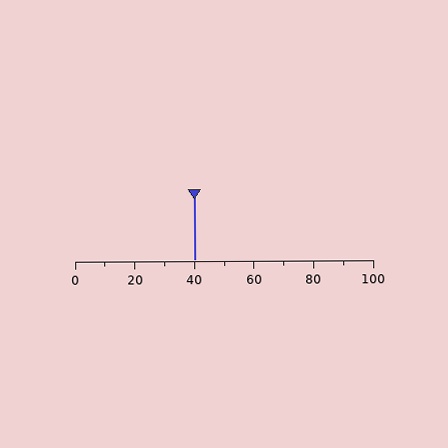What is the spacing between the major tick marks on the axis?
The major ticks are spaced 20 apart.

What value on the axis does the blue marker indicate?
The marker indicates approximately 40.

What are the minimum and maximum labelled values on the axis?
The axis runs from 0 to 100.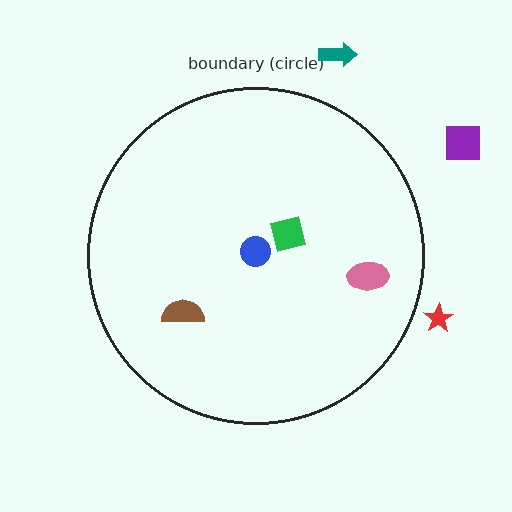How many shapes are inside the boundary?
4 inside, 3 outside.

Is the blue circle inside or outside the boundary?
Inside.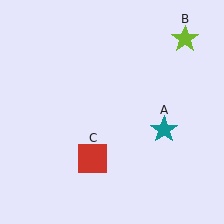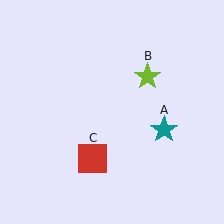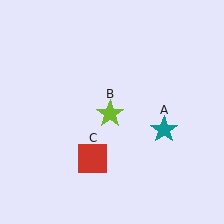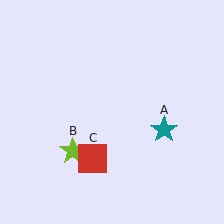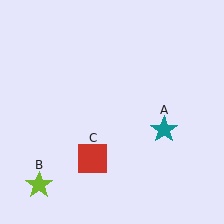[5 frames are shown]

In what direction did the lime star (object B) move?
The lime star (object B) moved down and to the left.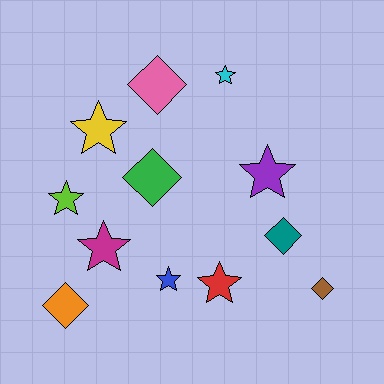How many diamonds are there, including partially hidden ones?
There are 5 diamonds.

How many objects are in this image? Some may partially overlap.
There are 12 objects.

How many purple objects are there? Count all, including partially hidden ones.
There is 1 purple object.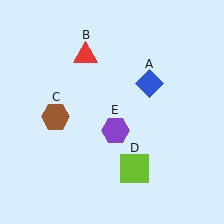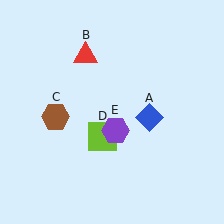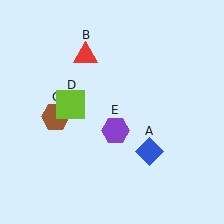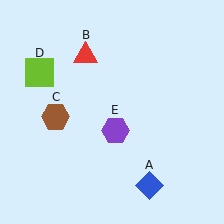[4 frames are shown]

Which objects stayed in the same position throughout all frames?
Red triangle (object B) and brown hexagon (object C) and purple hexagon (object E) remained stationary.